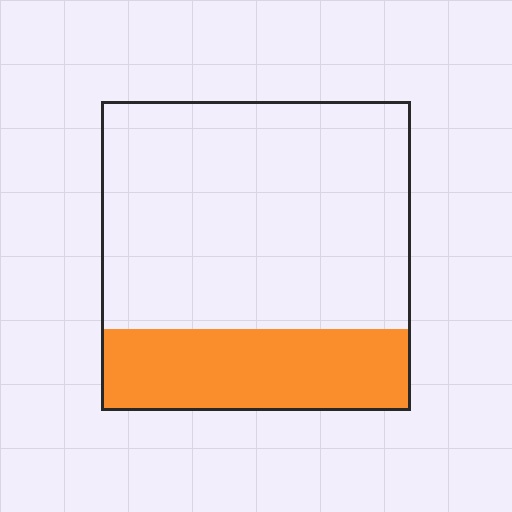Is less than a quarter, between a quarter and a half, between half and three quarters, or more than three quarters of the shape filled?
Between a quarter and a half.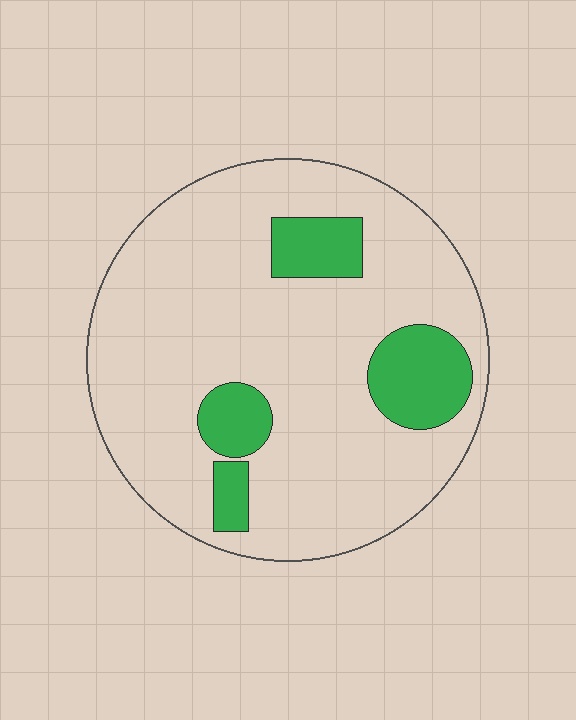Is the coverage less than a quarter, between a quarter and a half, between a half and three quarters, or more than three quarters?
Less than a quarter.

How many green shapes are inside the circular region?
4.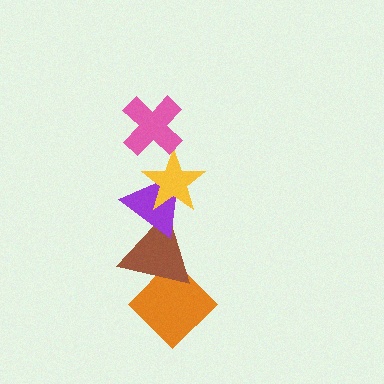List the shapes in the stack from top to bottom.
From top to bottom: the pink cross, the yellow star, the purple triangle, the brown triangle, the orange diamond.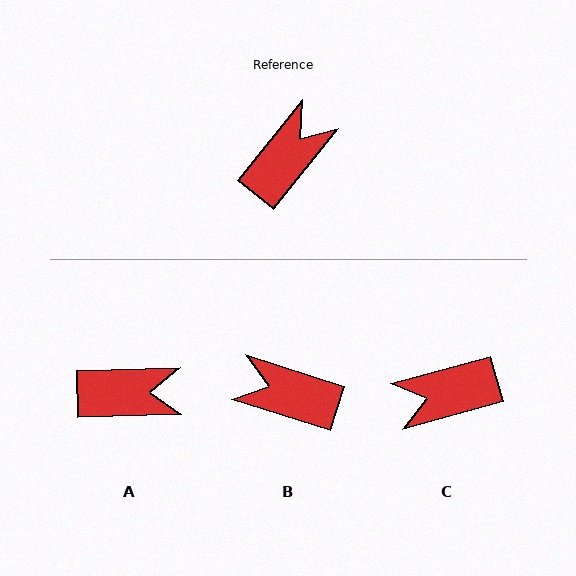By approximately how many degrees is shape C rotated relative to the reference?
Approximately 144 degrees counter-clockwise.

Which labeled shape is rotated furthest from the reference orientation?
C, about 144 degrees away.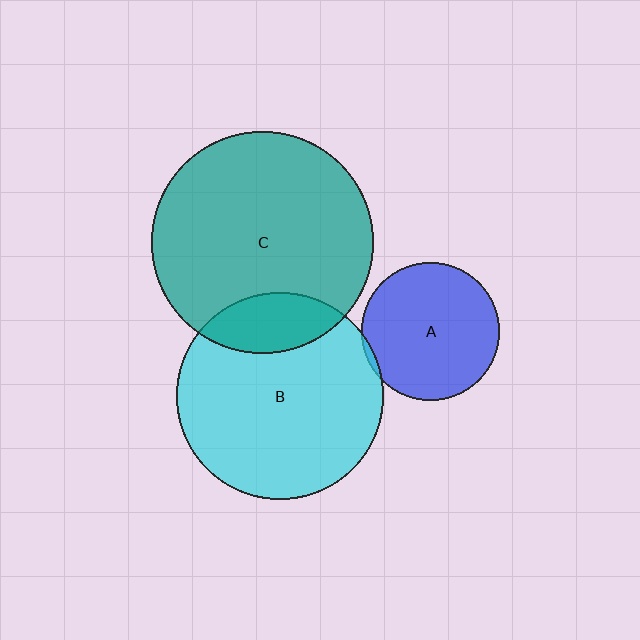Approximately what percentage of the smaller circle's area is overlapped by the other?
Approximately 5%.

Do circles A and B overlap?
Yes.